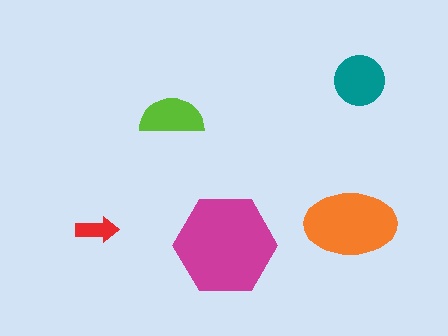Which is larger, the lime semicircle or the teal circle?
The teal circle.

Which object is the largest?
The magenta hexagon.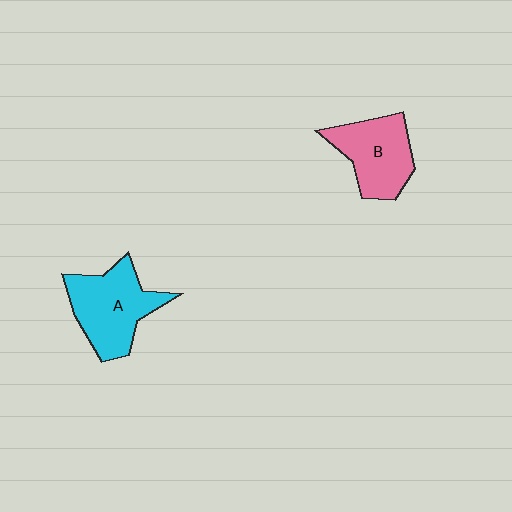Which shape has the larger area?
Shape A (cyan).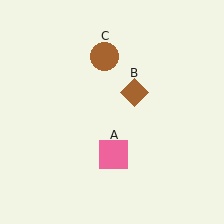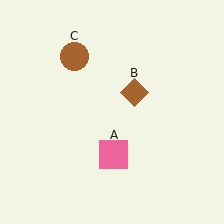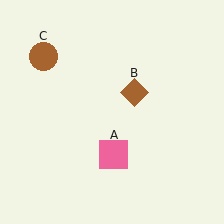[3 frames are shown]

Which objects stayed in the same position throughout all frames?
Pink square (object A) and brown diamond (object B) remained stationary.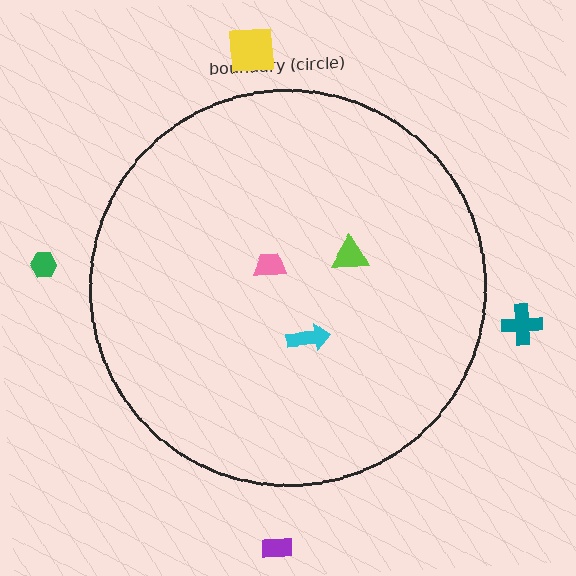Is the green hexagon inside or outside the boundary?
Outside.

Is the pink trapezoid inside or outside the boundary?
Inside.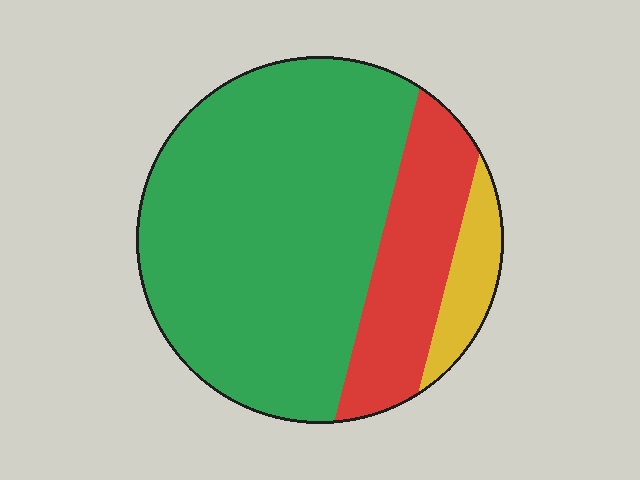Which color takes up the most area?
Green, at roughly 70%.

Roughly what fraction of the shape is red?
Red covers about 20% of the shape.